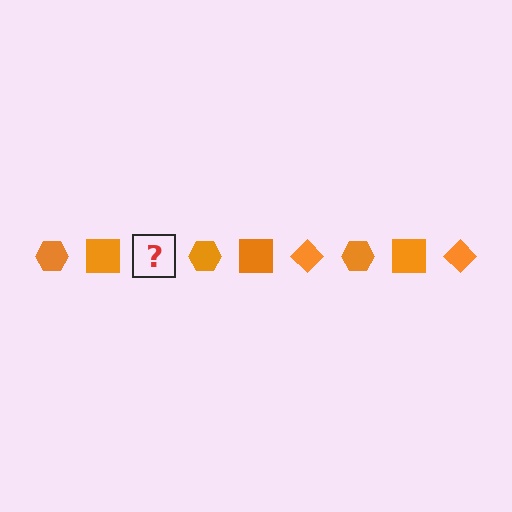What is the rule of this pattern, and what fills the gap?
The rule is that the pattern cycles through hexagon, square, diamond shapes in orange. The gap should be filled with an orange diamond.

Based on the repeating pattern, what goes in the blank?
The blank should be an orange diamond.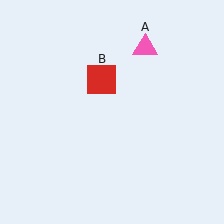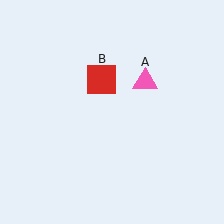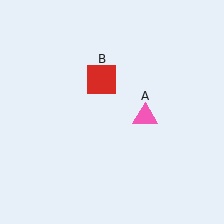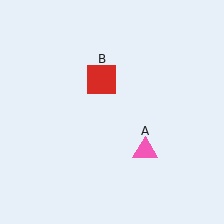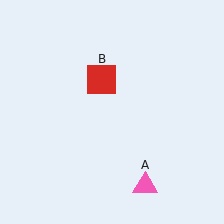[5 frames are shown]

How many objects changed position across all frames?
1 object changed position: pink triangle (object A).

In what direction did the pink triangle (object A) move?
The pink triangle (object A) moved down.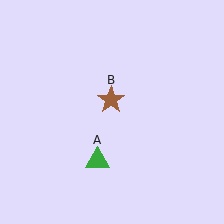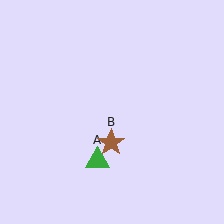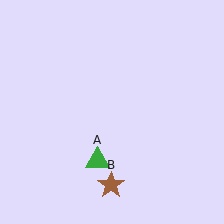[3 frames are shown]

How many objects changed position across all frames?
1 object changed position: brown star (object B).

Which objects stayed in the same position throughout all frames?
Green triangle (object A) remained stationary.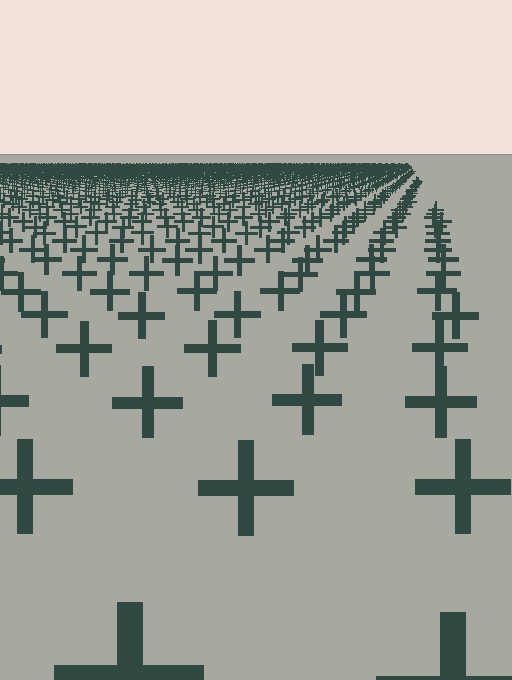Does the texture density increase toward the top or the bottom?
Density increases toward the top.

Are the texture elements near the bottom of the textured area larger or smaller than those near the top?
Larger. Near the bottom, elements are closer to the viewer and appear at a bigger on-screen size.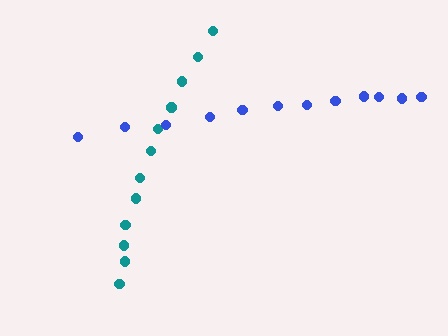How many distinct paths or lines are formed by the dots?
There are 2 distinct paths.